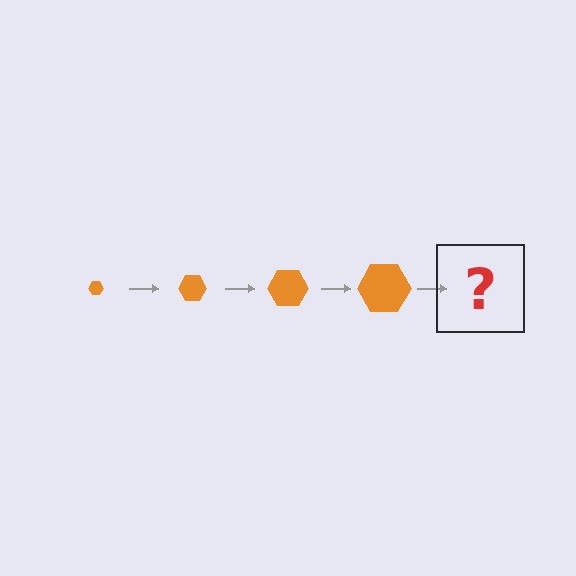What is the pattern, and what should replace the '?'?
The pattern is that the hexagon gets progressively larger each step. The '?' should be an orange hexagon, larger than the previous one.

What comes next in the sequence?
The next element should be an orange hexagon, larger than the previous one.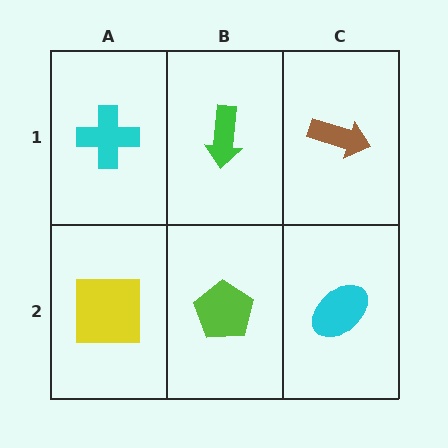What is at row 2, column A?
A yellow square.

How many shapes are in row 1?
3 shapes.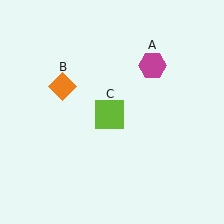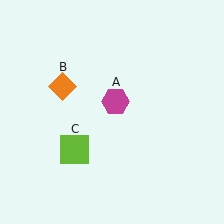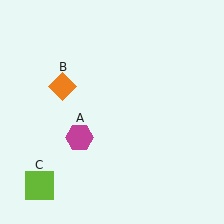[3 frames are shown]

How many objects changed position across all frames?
2 objects changed position: magenta hexagon (object A), lime square (object C).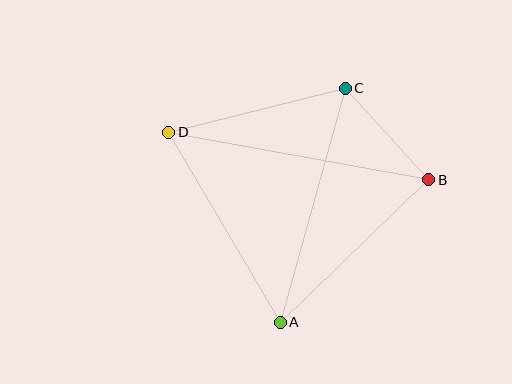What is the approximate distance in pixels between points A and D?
The distance between A and D is approximately 221 pixels.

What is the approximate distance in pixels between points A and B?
The distance between A and B is approximately 206 pixels.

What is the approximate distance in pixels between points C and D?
The distance between C and D is approximately 182 pixels.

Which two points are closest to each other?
Points B and C are closest to each other.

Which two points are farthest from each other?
Points B and D are farthest from each other.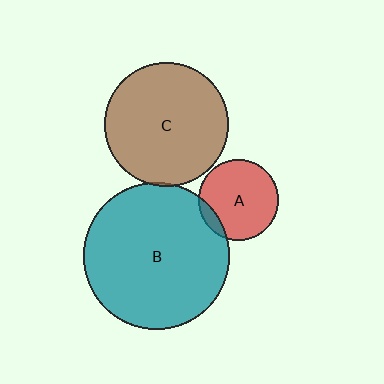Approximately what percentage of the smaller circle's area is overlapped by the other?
Approximately 10%.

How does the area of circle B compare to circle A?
Approximately 3.3 times.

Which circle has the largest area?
Circle B (teal).